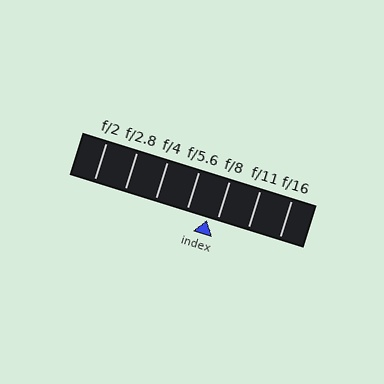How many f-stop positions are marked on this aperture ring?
There are 7 f-stop positions marked.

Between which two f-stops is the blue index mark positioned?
The index mark is between f/5.6 and f/8.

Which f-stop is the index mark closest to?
The index mark is closest to f/8.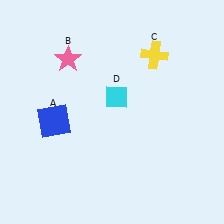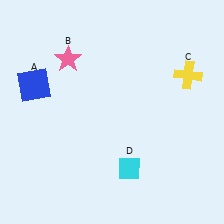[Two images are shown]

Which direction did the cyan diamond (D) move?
The cyan diamond (D) moved down.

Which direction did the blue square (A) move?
The blue square (A) moved up.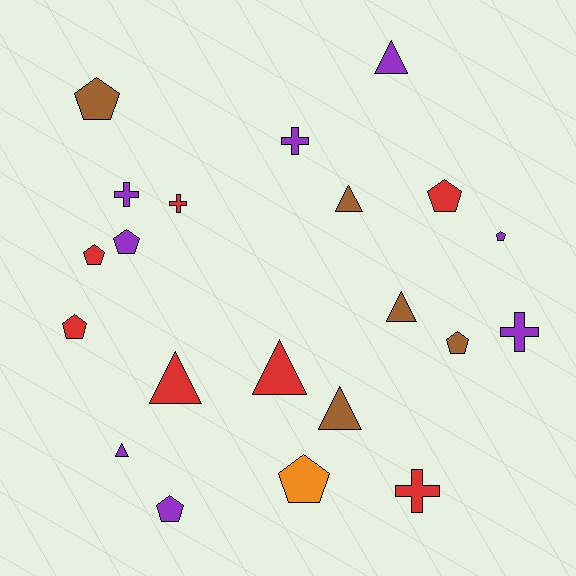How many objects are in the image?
There are 21 objects.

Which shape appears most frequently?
Pentagon, with 9 objects.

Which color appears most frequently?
Purple, with 8 objects.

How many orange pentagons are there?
There is 1 orange pentagon.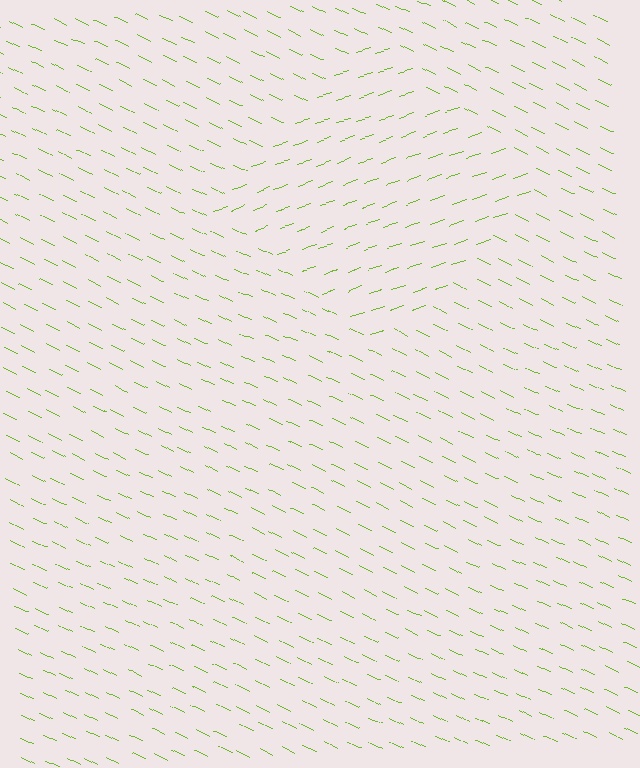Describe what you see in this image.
The image is filled with small lime line segments. A diamond region in the image has lines oriented differently from the surrounding lines, creating a visible texture boundary.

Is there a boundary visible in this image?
Yes, there is a texture boundary formed by a change in line orientation.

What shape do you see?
I see a diamond.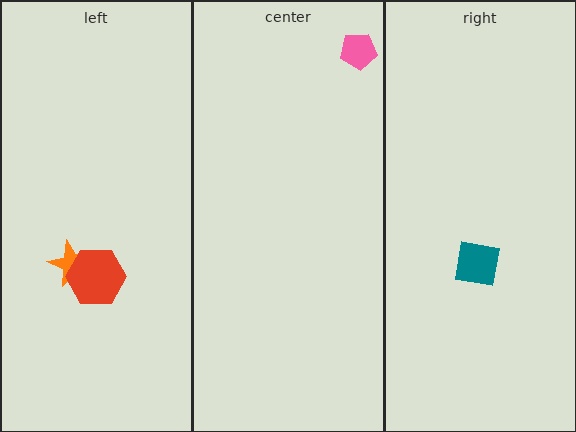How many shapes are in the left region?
2.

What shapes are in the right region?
The teal square.